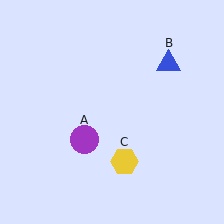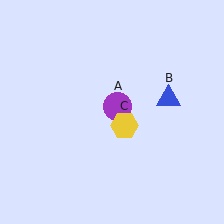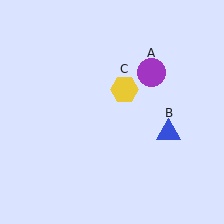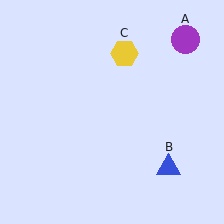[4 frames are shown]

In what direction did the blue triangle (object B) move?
The blue triangle (object B) moved down.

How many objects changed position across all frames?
3 objects changed position: purple circle (object A), blue triangle (object B), yellow hexagon (object C).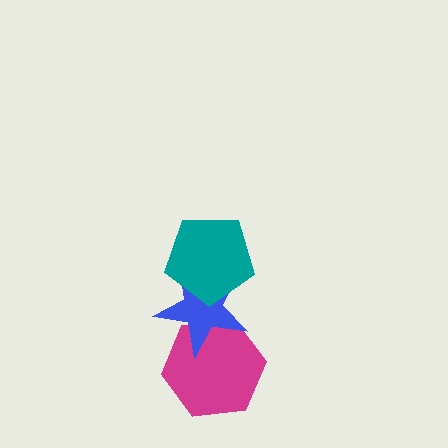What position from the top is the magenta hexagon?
The magenta hexagon is 3rd from the top.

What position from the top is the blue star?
The blue star is 2nd from the top.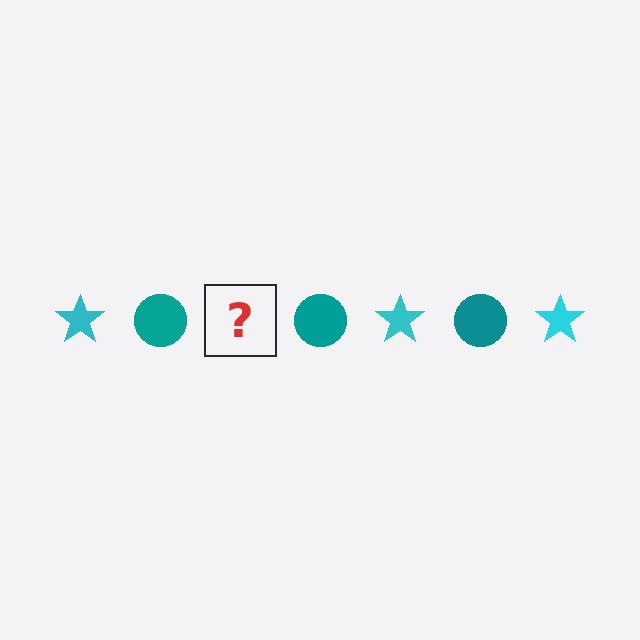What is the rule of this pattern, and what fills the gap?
The rule is that the pattern alternates between cyan star and teal circle. The gap should be filled with a cyan star.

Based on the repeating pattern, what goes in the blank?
The blank should be a cyan star.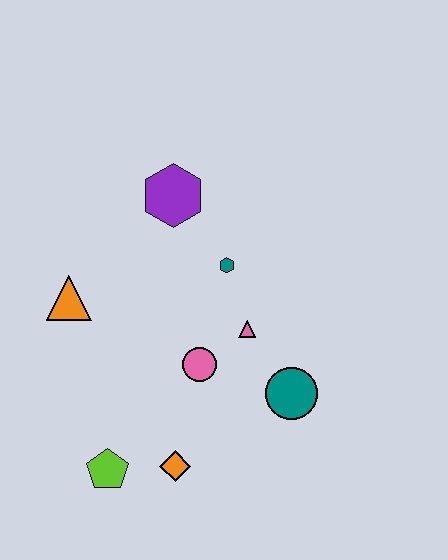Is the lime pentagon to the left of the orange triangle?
No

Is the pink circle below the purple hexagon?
Yes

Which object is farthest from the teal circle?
The orange triangle is farthest from the teal circle.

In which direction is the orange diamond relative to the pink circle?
The orange diamond is below the pink circle.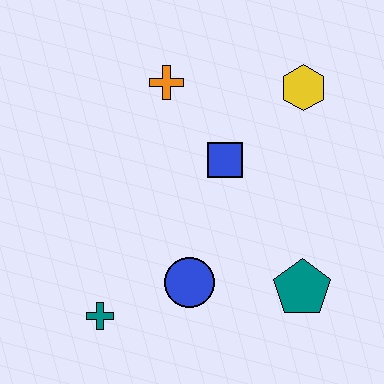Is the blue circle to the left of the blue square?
Yes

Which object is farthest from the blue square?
The teal cross is farthest from the blue square.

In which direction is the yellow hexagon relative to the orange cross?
The yellow hexagon is to the right of the orange cross.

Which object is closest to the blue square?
The orange cross is closest to the blue square.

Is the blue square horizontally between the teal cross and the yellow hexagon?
Yes